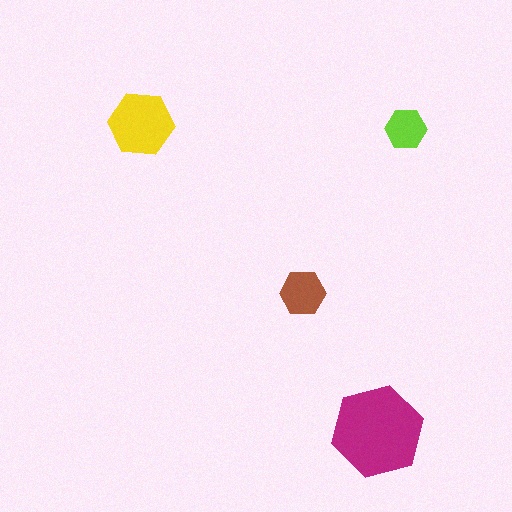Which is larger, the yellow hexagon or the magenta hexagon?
The magenta one.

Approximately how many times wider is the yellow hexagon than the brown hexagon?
About 1.5 times wider.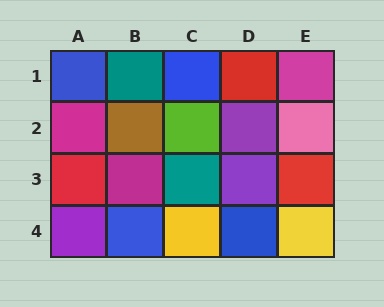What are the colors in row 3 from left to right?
Red, magenta, teal, purple, red.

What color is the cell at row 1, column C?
Blue.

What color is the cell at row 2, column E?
Pink.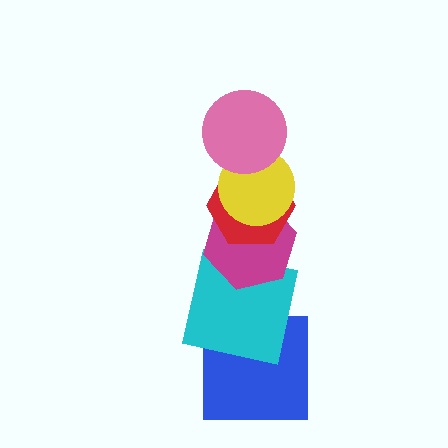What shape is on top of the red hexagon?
The yellow circle is on top of the red hexagon.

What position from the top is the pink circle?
The pink circle is 1st from the top.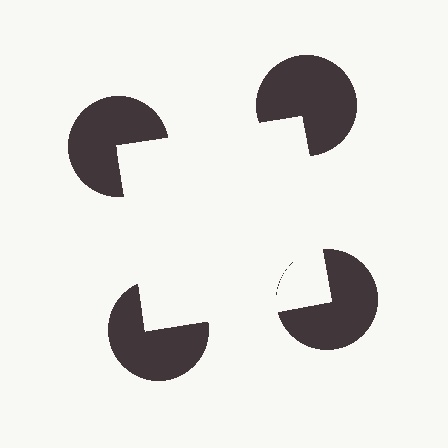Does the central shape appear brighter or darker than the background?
It typically appears slightly brighter than the background, even though no actual brightness change is drawn.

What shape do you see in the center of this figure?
An illusory square — its edges are inferred from the aligned wedge cuts in the pac-man discs, not physically drawn.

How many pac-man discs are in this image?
There are 4 — one at each vertex of the illusory square.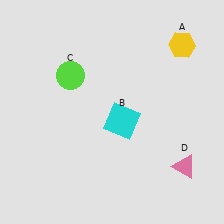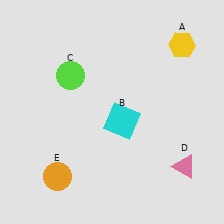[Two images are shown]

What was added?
An orange circle (E) was added in Image 2.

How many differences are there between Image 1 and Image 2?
There is 1 difference between the two images.